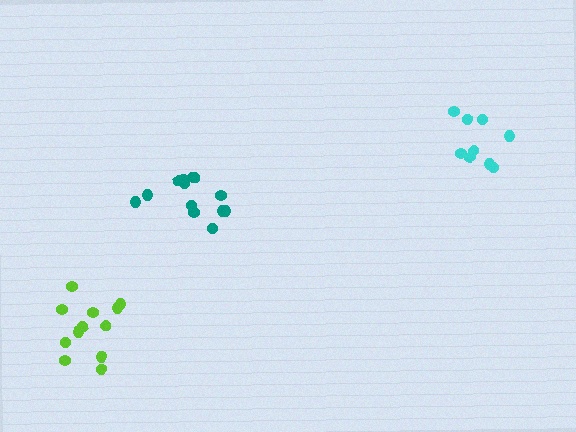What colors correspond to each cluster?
The clusters are colored: cyan, lime, teal.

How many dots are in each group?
Group 1: 9 dots, Group 2: 12 dots, Group 3: 13 dots (34 total).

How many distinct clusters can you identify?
There are 3 distinct clusters.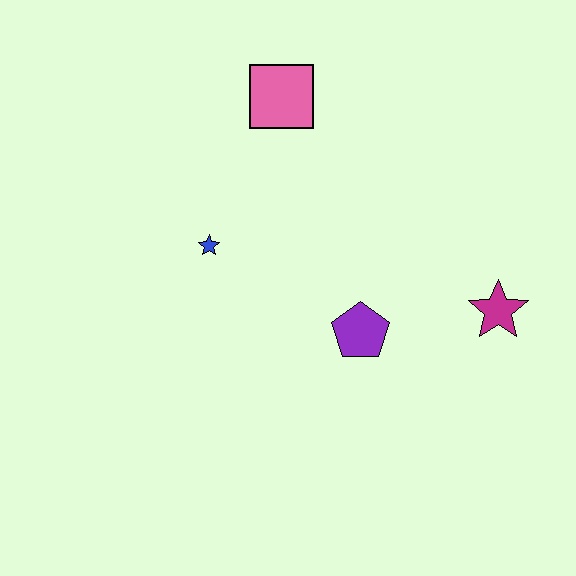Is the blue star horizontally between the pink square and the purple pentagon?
No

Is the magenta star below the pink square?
Yes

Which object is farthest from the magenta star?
The pink square is farthest from the magenta star.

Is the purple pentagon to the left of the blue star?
No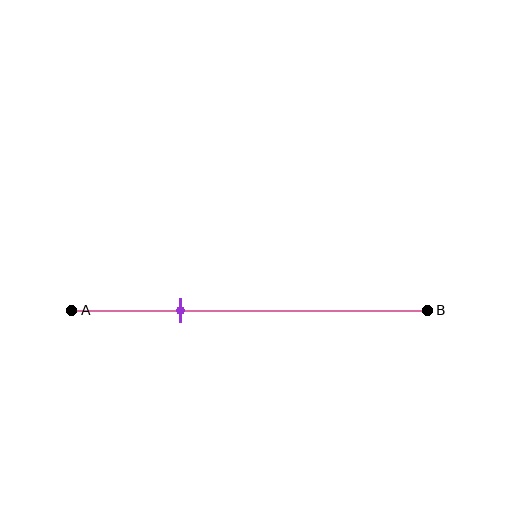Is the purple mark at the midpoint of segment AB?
No, the mark is at about 30% from A, not at the 50% midpoint.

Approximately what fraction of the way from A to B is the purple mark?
The purple mark is approximately 30% of the way from A to B.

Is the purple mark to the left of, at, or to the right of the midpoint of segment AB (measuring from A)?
The purple mark is to the left of the midpoint of segment AB.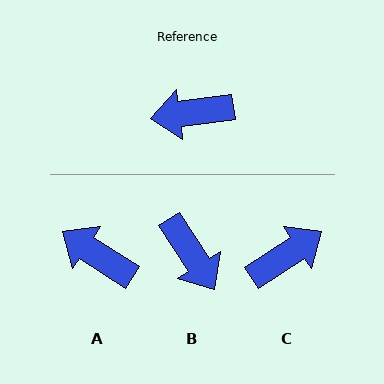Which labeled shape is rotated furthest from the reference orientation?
C, about 154 degrees away.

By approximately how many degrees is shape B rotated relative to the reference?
Approximately 115 degrees counter-clockwise.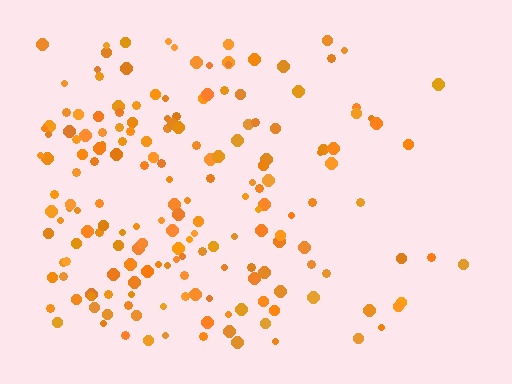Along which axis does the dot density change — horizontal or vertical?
Horizontal.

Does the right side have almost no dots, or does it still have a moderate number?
Still a moderate number, just noticeably fewer than the left.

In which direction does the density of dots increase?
From right to left, with the left side densest.